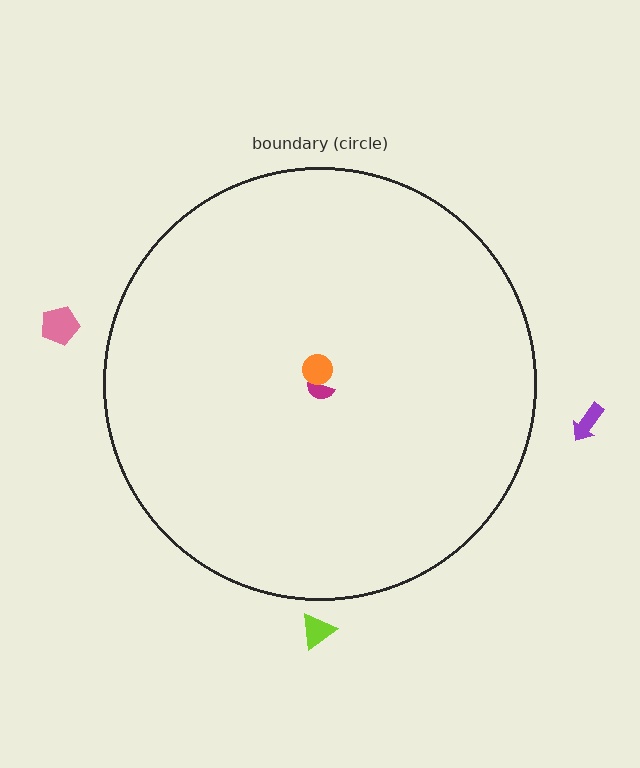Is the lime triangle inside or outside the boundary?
Outside.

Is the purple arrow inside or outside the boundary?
Outside.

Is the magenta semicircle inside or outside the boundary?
Inside.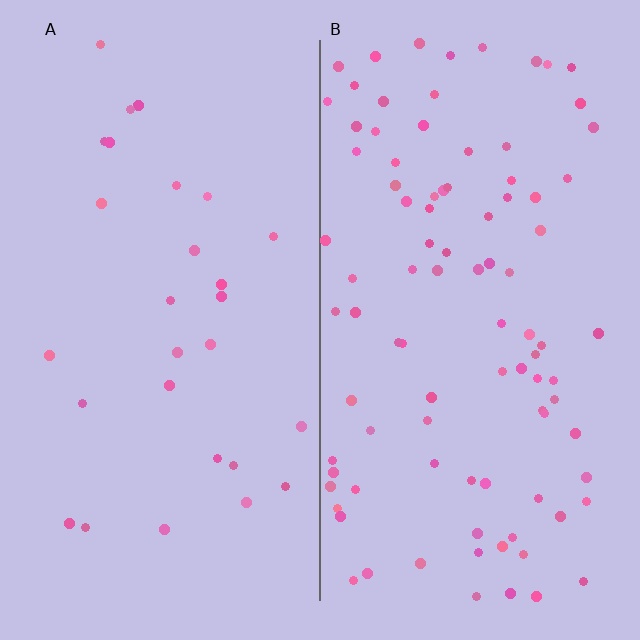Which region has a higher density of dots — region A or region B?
B (the right).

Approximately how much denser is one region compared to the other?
Approximately 3.4× — region B over region A.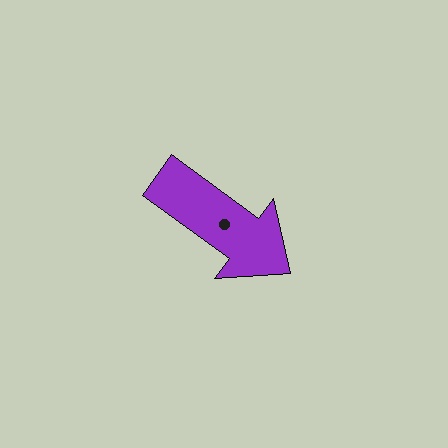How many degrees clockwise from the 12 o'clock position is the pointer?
Approximately 126 degrees.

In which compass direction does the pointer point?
Southeast.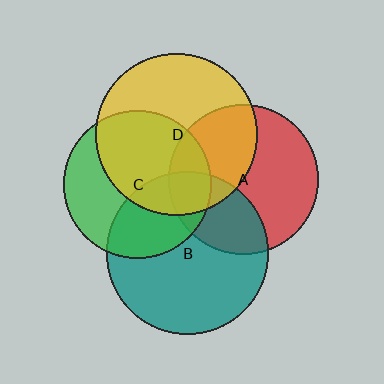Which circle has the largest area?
Circle D (yellow).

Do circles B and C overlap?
Yes.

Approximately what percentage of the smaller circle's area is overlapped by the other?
Approximately 35%.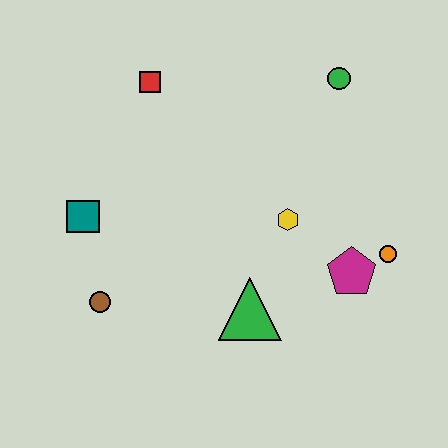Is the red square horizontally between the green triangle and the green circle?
No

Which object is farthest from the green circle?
The brown circle is farthest from the green circle.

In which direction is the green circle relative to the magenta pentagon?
The green circle is above the magenta pentagon.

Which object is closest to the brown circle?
The teal square is closest to the brown circle.